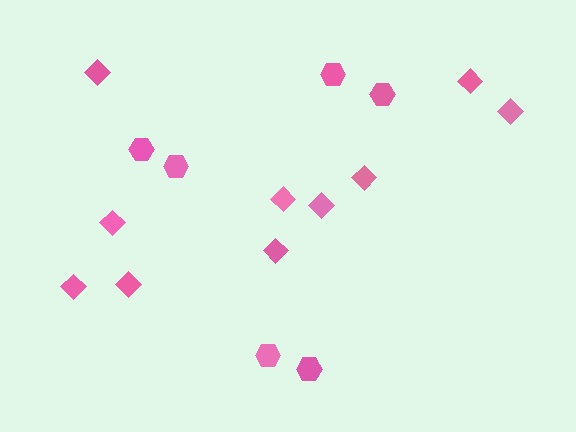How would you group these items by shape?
There are 2 groups: one group of hexagons (6) and one group of diamonds (10).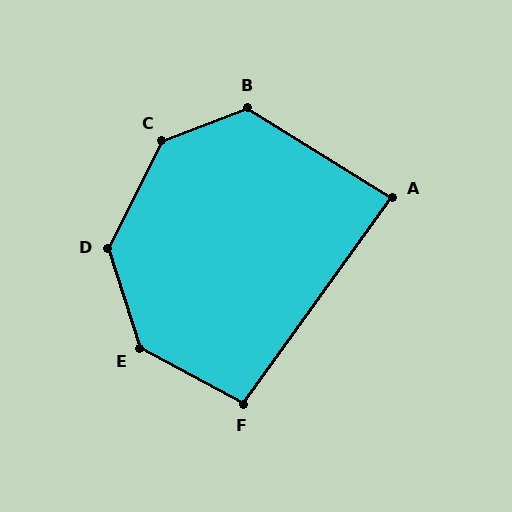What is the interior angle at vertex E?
Approximately 136 degrees (obtuse).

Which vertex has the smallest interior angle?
A, at approximately 86 degrees.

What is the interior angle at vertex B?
Approximately 127 degrees (obtuse).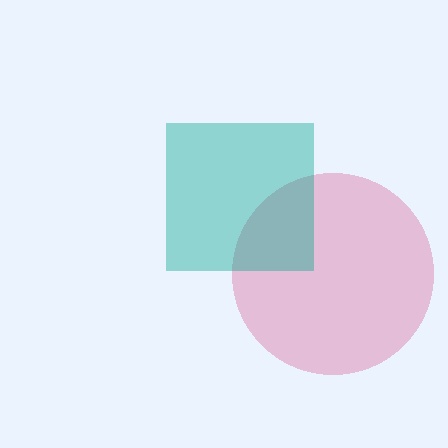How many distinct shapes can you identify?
There are 2 distinct shapes: a pink circle, a teal square.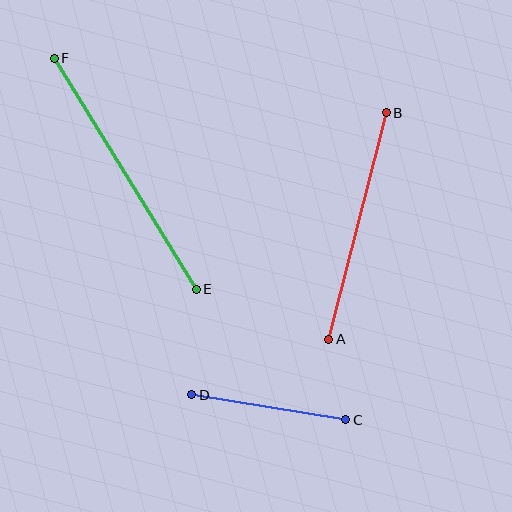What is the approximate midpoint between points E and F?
The midpoint is at approximately (125, 174) pixels.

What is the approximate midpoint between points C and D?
The midpoint is at approximately (269, 407) pixels.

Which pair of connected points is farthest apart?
Points E and F are farthest apart.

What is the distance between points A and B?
The distance is approximately 234 pixels.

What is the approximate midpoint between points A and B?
The midpoint is at approximately (358, 226) pixels.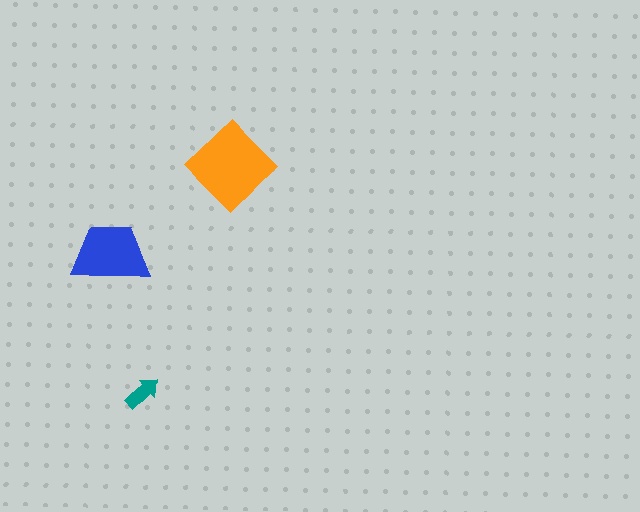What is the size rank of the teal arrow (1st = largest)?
3rd.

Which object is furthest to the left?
The blue trapezoid is leftmost.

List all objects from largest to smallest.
The orange diamond, the blue trapezoid, the teal arrow.